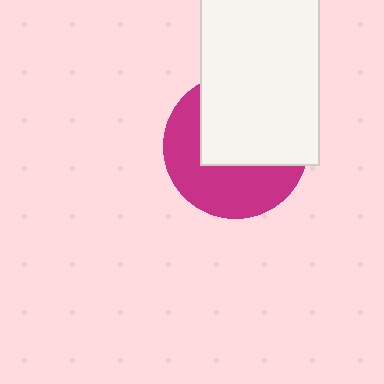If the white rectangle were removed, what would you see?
You would see the complete magenta circle.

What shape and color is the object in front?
The object in front is a white rectangle.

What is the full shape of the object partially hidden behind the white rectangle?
The partially hidden object is a magenta circle.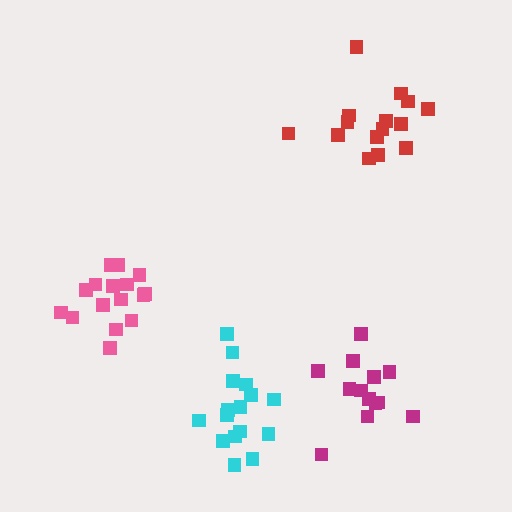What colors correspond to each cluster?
The clusters are colored: magenta, pink, red, cyan.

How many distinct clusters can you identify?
There are 4 distinct clusters.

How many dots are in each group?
Group 1: 13 dots, Group 2: 16 dots, Group 3: 15 dots, Group 4: 16 dots (60 total).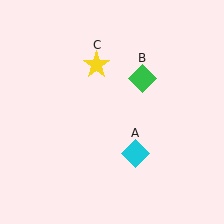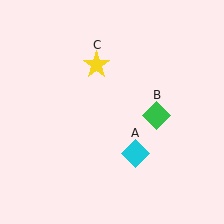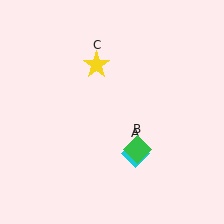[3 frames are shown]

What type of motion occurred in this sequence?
The green diamond (object B) rotated clockwise around the center of the scene.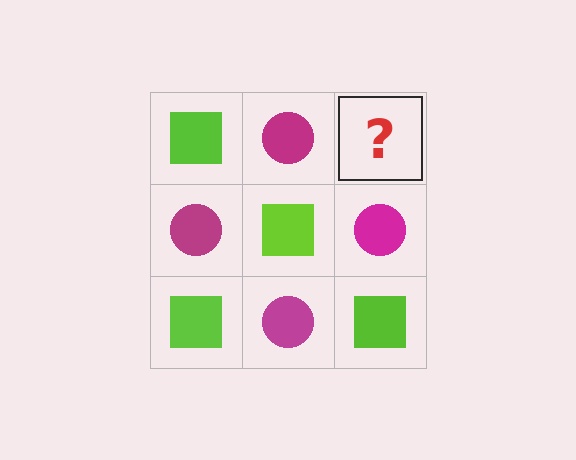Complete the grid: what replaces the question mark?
The question mark should be replaced with a lime square.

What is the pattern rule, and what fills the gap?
The rule is that it alternates lime square and magenta circle in a checkerboard pattern. The gap should be filled with a lime square.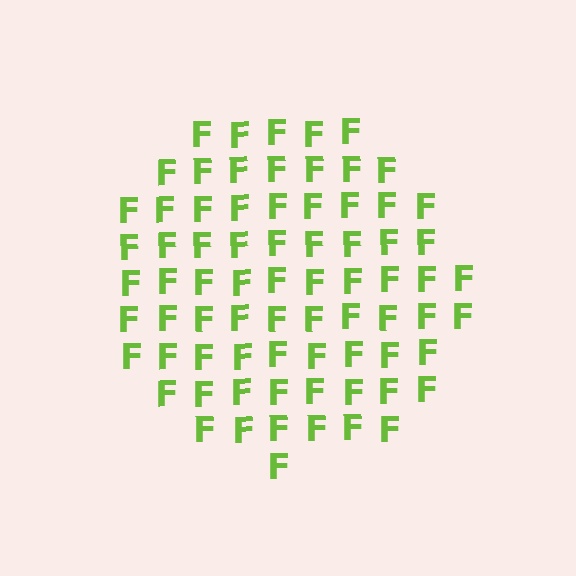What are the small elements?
The small elements are letter F's.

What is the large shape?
The large shape is a circle.